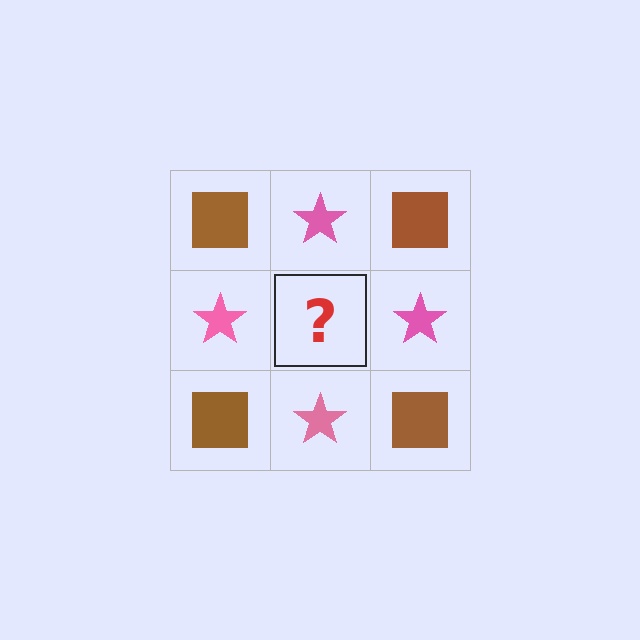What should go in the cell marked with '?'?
The missing cell should contain a brown square.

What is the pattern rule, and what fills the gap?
The rule is that it alternates brown square and pink star in a checkerboard pattern. The gap should be filled with a brown square.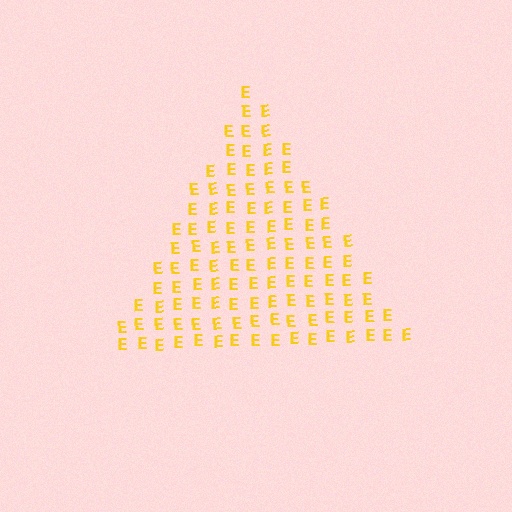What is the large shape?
The large shape is a triangle.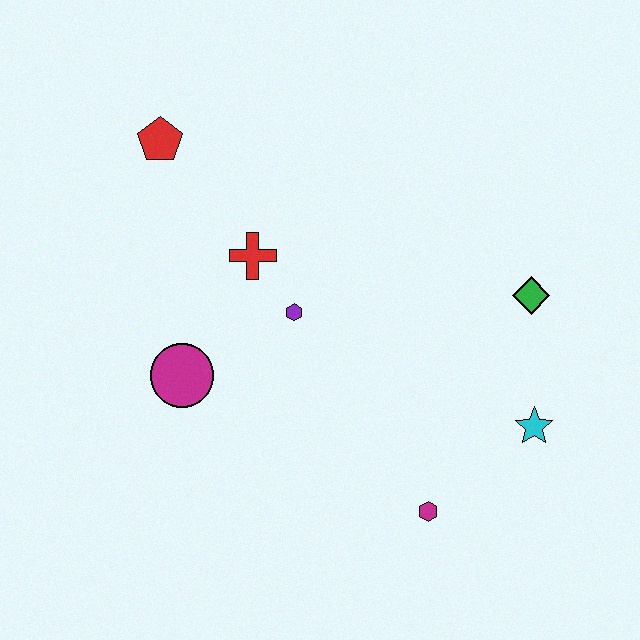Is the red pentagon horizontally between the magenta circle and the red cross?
No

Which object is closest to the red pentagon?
The red cross is closest to the red pentagon.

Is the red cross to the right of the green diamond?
No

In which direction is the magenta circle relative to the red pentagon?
The magenta circle is below the red pentagon.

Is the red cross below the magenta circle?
No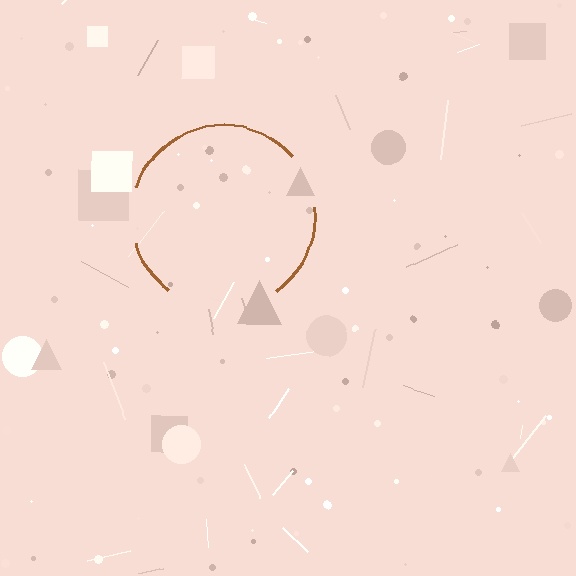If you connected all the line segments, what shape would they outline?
They would outline a circle.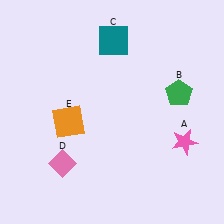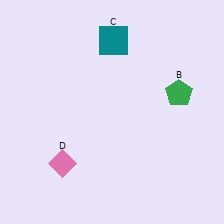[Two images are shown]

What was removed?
The orange square (E), the pink star (A) were removed in Image 2.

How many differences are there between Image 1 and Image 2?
There are 2 differences between the two images.